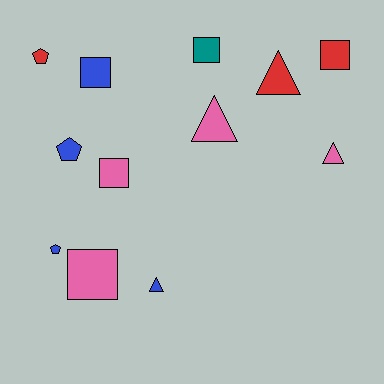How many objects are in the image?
There are 12 objects.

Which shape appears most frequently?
Square, with 5 objects.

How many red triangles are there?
There is 1 red triangle.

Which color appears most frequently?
Blue, with 4 objects.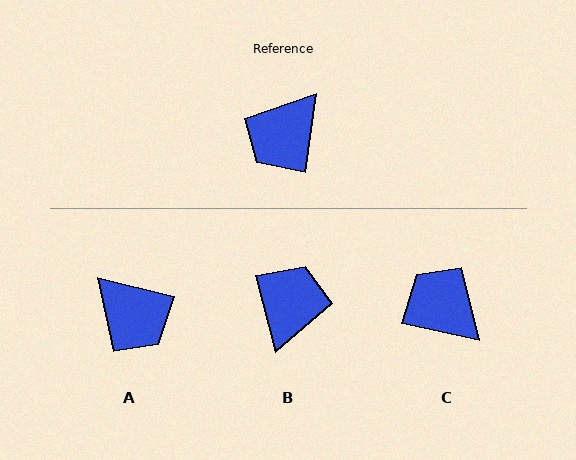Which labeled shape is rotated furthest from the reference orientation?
B, about 158 degrees away.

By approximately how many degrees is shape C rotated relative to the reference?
Approximately 95 degrees clockwise.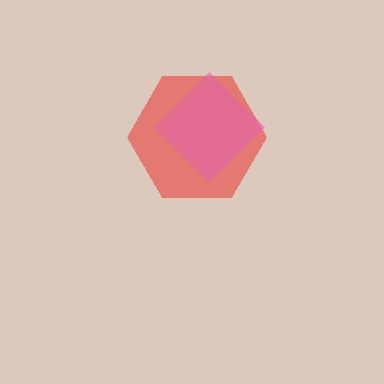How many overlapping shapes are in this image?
There are 2 overlapping shapes in the image.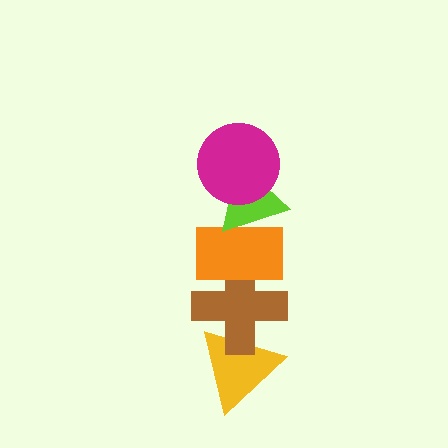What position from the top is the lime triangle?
The lime triangle is 2nd from the top.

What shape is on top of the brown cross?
The orange rectangle is on top of the brown cross.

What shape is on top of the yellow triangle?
The brown cross is on top of the yellow triangle.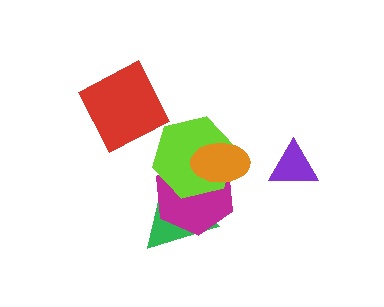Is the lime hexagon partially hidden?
Yes, it is partially covered by another shape.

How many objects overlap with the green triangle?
2 objects overlap with the green triangle.